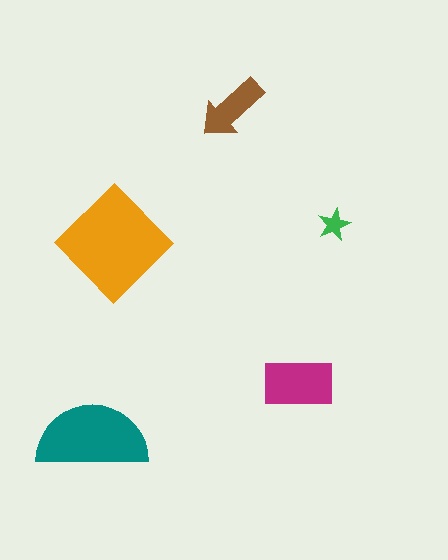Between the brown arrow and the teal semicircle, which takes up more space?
The teal semicircle.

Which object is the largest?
The orange diamond.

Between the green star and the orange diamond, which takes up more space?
The orange diamond.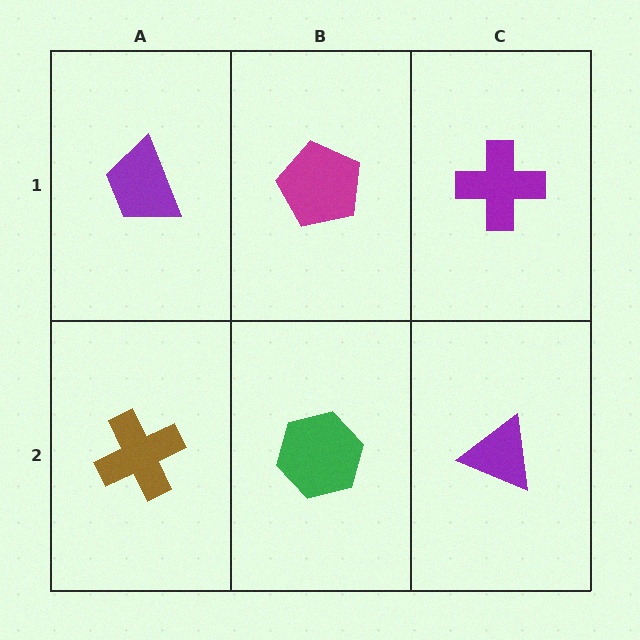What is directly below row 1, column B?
A green hexagon.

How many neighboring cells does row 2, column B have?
3.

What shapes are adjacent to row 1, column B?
A green hexagon (row 2, column B), a purple trapezoid (row 1, column A), a purple cross (row 1, column C).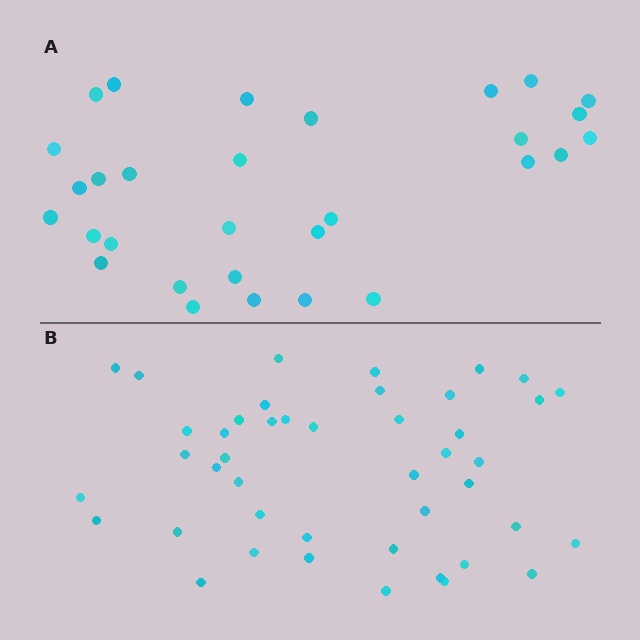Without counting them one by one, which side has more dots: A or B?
Region B (the bottom region) has more dots.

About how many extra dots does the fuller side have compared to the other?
Region B has approximately 15 more dots than region A.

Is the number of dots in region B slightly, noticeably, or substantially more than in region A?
Region B has substantially more. The ratio is roughly 1.5 to 1.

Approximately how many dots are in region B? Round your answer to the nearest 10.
About 40 dots. (The exact count is 44, which rounds to 40.)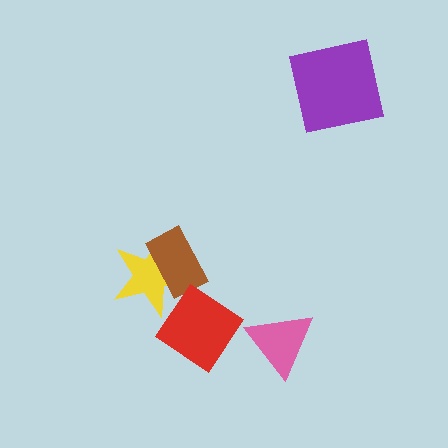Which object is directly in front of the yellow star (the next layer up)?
The brown rectangle is directly in front of the yellow star.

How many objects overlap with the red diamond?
1 object overlaps with the red diamond.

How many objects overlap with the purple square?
0 objects overlap with the purple square.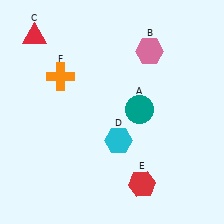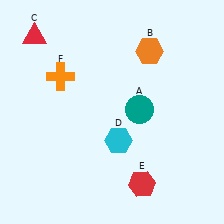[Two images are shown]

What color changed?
The hexagon (B) changed from pink in Image 1 to orange in Image 2.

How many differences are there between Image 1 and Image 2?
There is 1 difference between the two images.